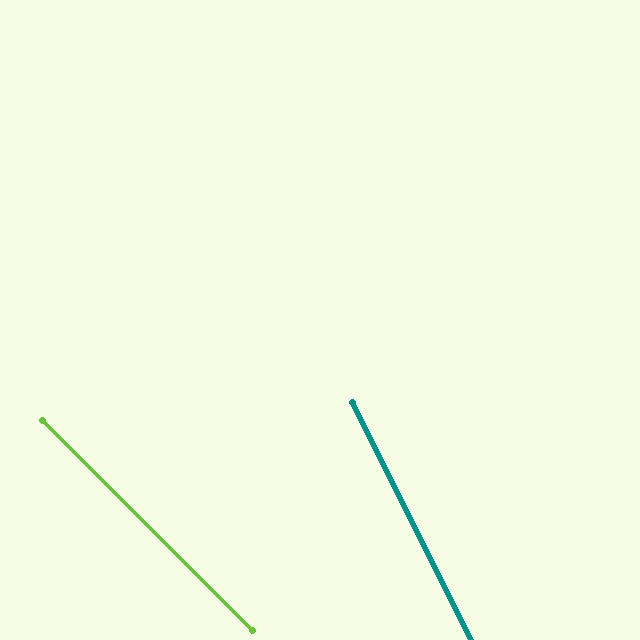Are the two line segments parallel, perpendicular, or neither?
Neither parallel nor perpendicular — they differ by about 19°.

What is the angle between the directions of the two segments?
Approximately 19 degrees.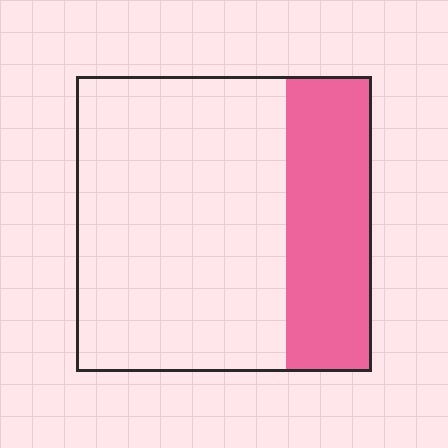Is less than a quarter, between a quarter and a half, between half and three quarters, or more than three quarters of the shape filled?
Between a quarter and a half.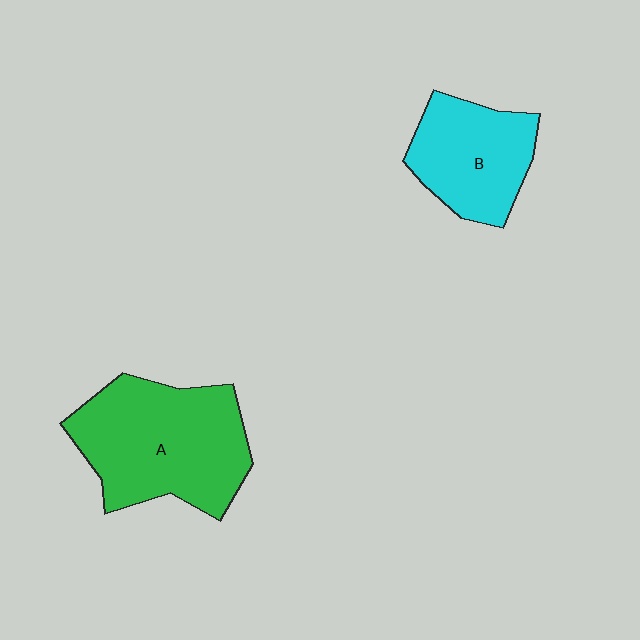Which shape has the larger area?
Shape A (green).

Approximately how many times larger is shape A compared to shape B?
Approximately 1.6 times.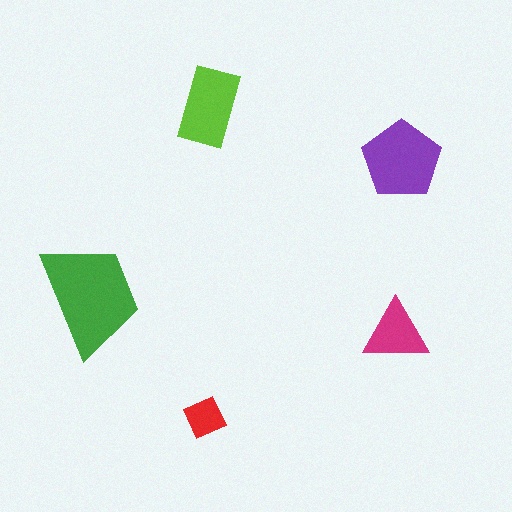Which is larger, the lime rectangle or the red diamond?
The lime rectangle.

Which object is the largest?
The green trapezoid.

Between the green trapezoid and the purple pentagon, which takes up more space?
The green trapezoid.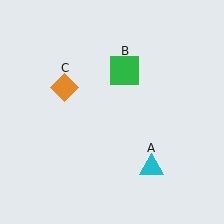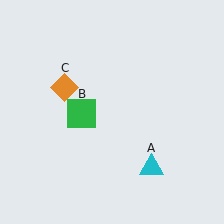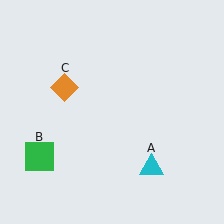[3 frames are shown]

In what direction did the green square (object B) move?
The green square (object B) moved down and to the left.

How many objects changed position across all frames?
1 object changed position: green square (object B).